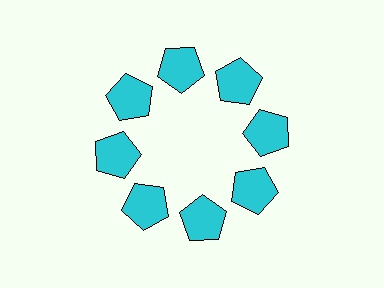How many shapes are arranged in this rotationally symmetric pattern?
There are 8 shapes, arranged in 8 groups of 1.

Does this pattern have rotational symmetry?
Yes, this pattern has 8-fold rotational symmetry. It looks the same after rotating 45 degrees around the center.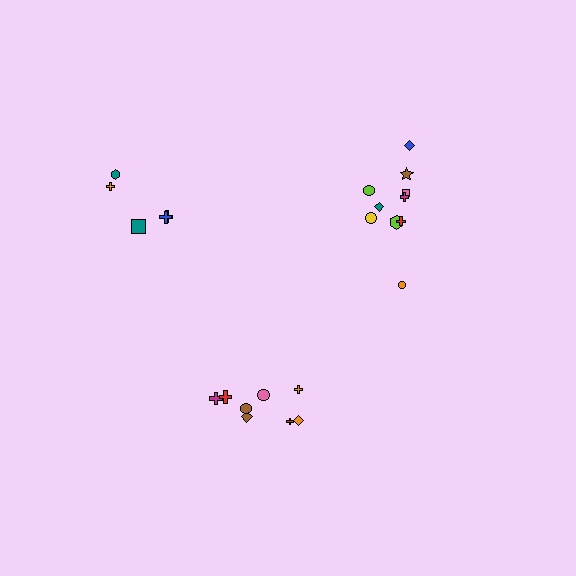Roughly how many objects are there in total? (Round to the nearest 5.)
Roughly 25 objects in total.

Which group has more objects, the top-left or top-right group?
The top-right group.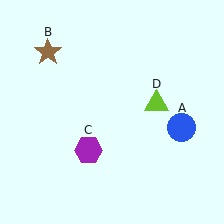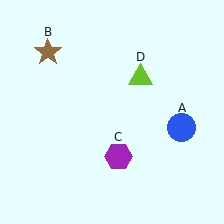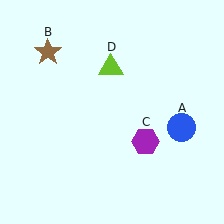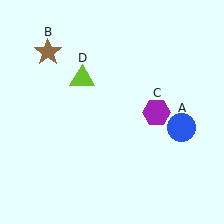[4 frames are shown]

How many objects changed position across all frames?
2 objects changed position: purple hexagon (object C), lime triangle (object D).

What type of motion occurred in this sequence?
The purple hexagon (object C), lime triangle (object D) rotated counterclockwise around the center of the scene.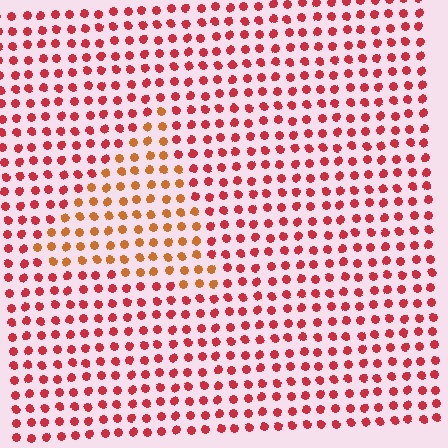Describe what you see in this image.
The image is filled with small red elements in a uniform arrangement. A triangle-shaped region is visible where the elements are tinted to a slightly different hue, forming a subtle color boundary.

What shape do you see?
I see a triangle.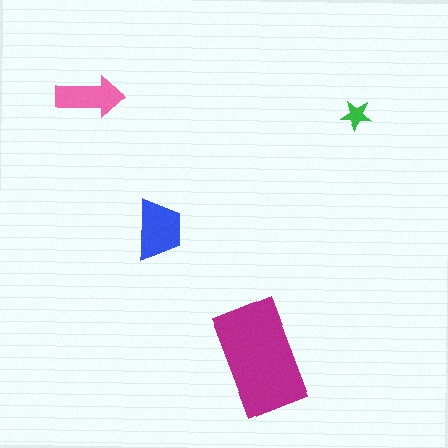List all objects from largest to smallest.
The magenta rectangle, the blue trapezoid, the pink arrow, the green star.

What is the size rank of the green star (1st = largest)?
4th.